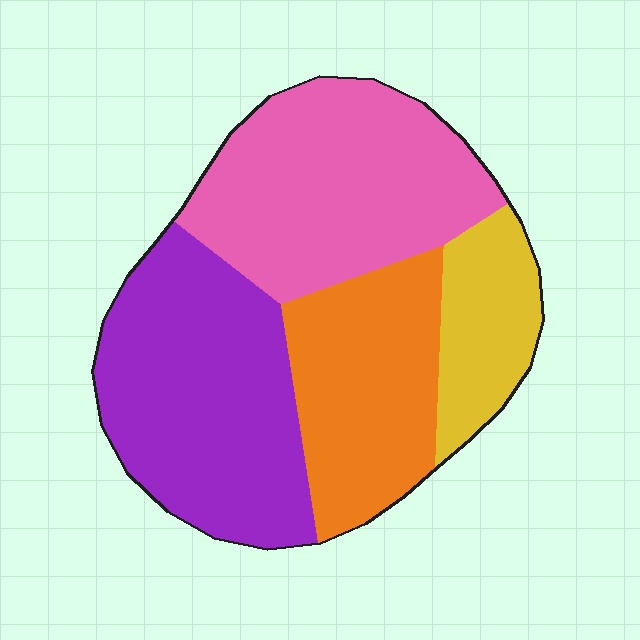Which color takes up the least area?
Yellow, at roughly 15%.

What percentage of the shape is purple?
Purple covers roughly 35% of the shape.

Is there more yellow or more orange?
Orange.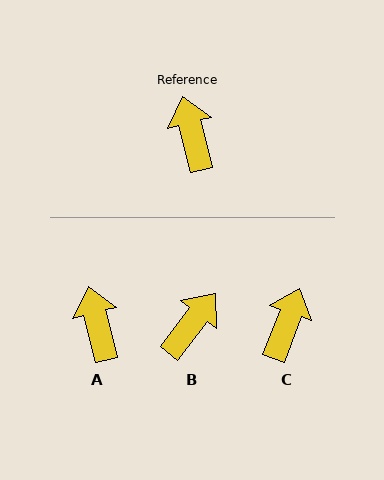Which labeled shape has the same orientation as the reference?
A.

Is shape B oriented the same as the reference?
No, it is off by about 51 degrees.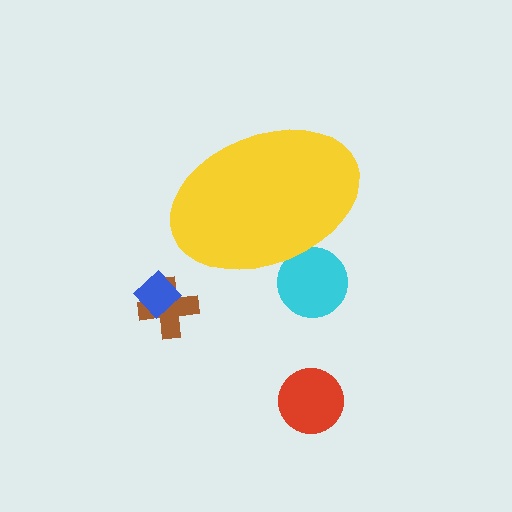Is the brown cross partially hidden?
No, the brown cross is fully visible.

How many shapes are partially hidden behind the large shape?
1 shape is partially hidden.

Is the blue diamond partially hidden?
No, the blue diamond is fully visible.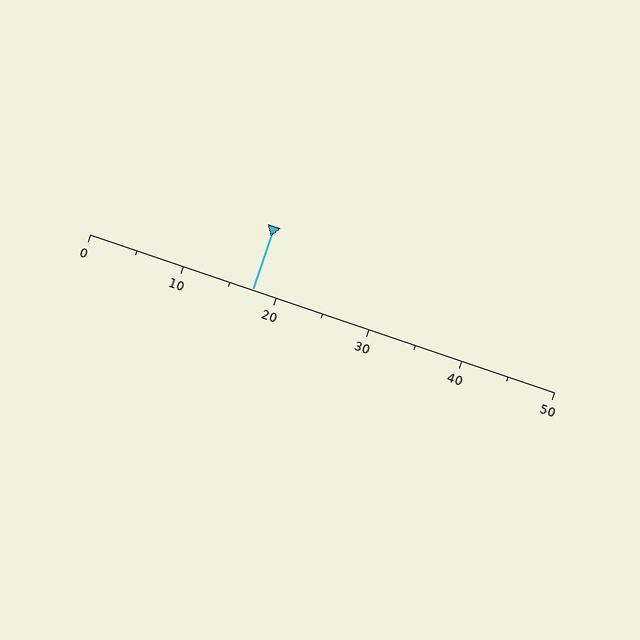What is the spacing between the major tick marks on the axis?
The major ticks are spaced 10 apart.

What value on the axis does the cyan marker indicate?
The marker indicates approximately 17.5.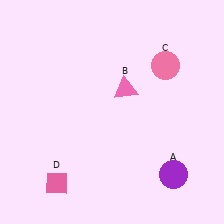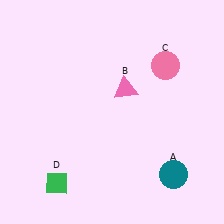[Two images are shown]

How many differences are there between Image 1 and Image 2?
There are 2 differences between the two images.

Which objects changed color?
A changed from purple to teal. D changed from pink to green.